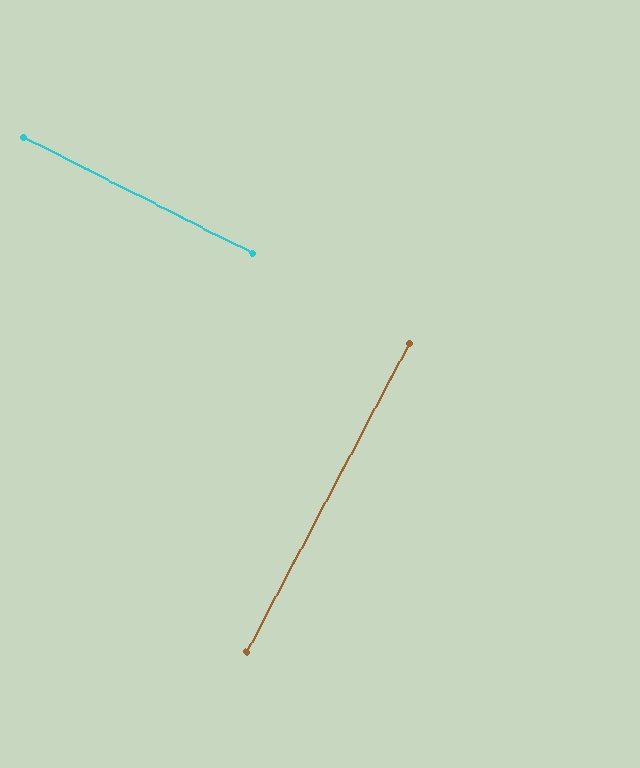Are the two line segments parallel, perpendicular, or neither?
Perpendicular — they meet at approximately 89°.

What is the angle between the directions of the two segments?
Approximately 89 degrees.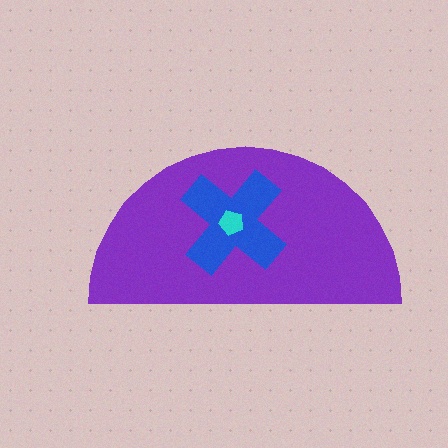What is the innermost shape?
The cyan pentagon.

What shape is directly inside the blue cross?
The cyan pentagon.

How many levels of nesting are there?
3.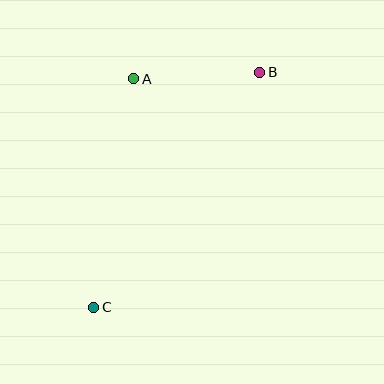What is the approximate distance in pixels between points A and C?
The distance between A and C is approximately 232 pixels.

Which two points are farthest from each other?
Points B and C are farthest from each other.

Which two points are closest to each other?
Points A and B are closest to each other.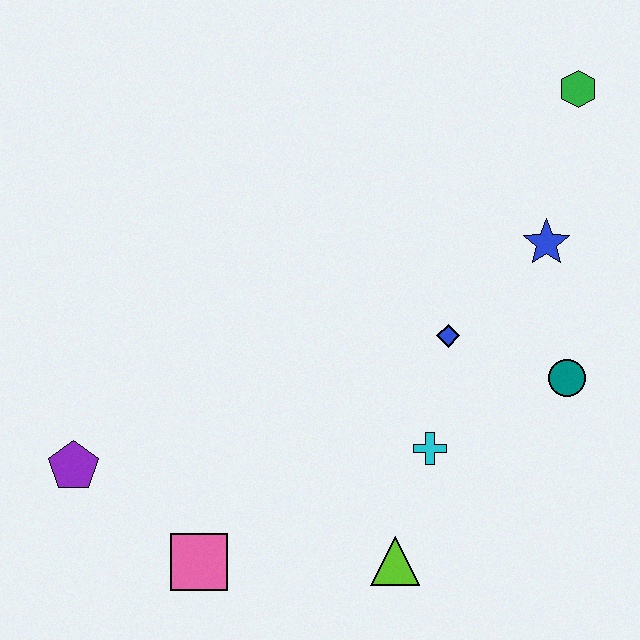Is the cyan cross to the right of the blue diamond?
No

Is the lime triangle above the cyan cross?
No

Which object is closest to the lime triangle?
The cyan cross is closest to the lime triangle.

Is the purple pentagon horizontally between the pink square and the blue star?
No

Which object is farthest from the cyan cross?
The green hexagon is farthest from the cyan cross.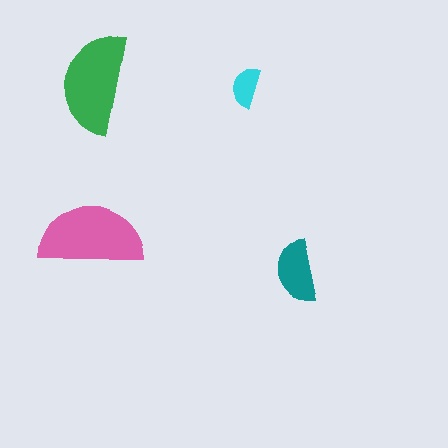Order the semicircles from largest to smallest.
the pink one, the green one, the teal one, the cyan one.